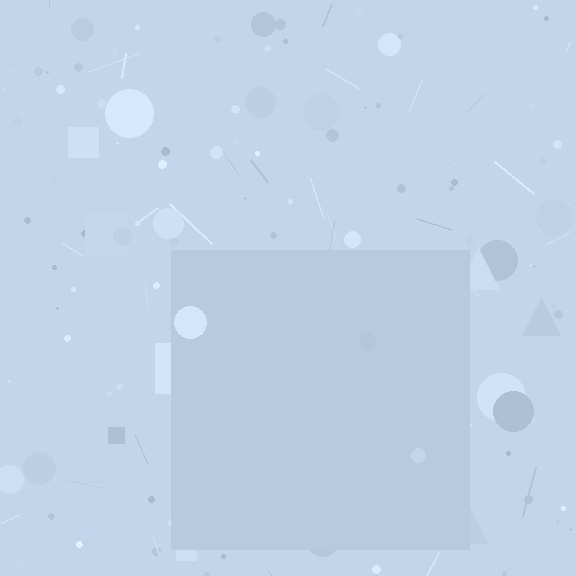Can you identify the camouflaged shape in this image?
The camouflaged shape is a square.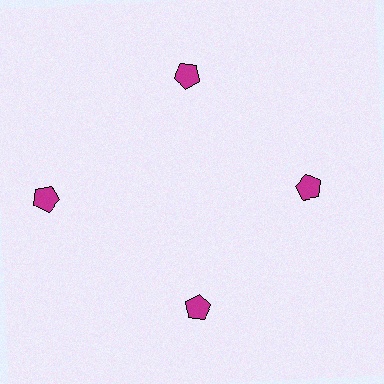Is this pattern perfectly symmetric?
No. The 4 magenta pentagons are arranged in a ring, but one element near the 9 o'clock position is pushed outward from the center, breaking the 4-fold rotational symmetry.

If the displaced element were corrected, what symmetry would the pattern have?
It would have 4-fold rotational symmetry — the pattern would map onto itself every 90 degrees.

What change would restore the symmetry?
The symmetry would be restored by moving it inward, back onto the ring so that all 4 pentagons sit at equal angles and equal distance from the center.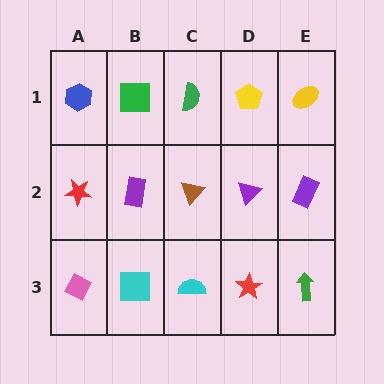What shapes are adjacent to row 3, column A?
A red star (row 2, column A), a cyan square (row 3, column B).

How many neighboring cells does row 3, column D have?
3.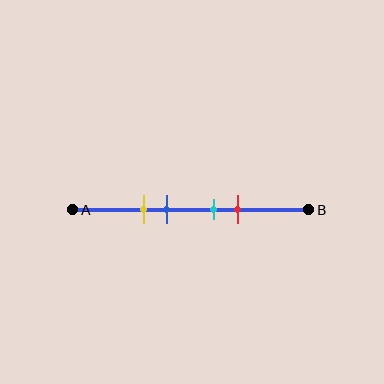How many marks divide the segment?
There are 4 marks dividing the segment.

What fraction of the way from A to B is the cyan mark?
The cyan mark is approximately 60% (0.6) of the way from A to B.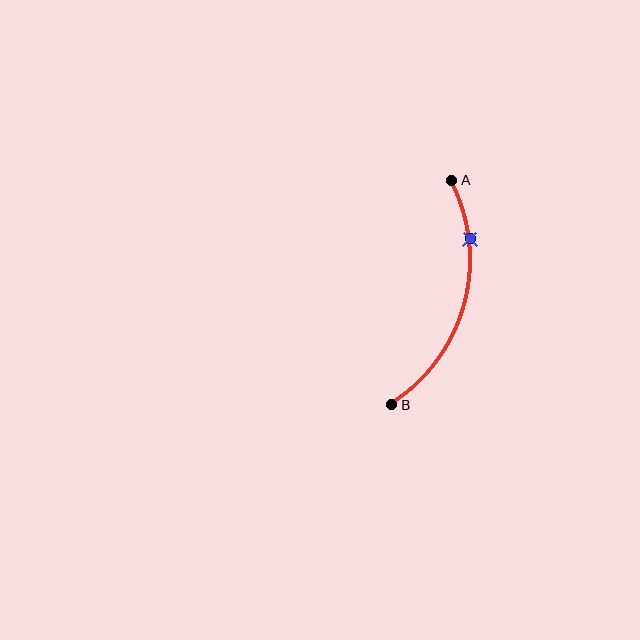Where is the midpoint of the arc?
The arc midpoint is the point on the curve farthest from the straight line joining A and B. It sits to the right of that line.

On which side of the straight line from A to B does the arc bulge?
The arc bulges to the right of the straight line connecting A and B.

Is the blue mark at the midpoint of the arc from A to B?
No. The blue mark lies on the arc but is closer to endpoint A. The arc midpoint would be at the point on the curve equidistant along the arc from both A and B.